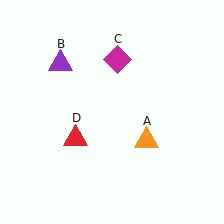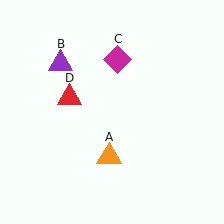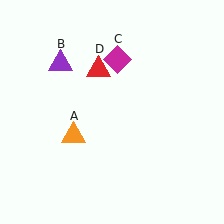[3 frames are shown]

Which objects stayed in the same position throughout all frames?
Purple triangle (object B) and magenta diamond (object C) remained stationary.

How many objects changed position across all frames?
2 objects changed position: orange triangle (object A), red triangle (object D).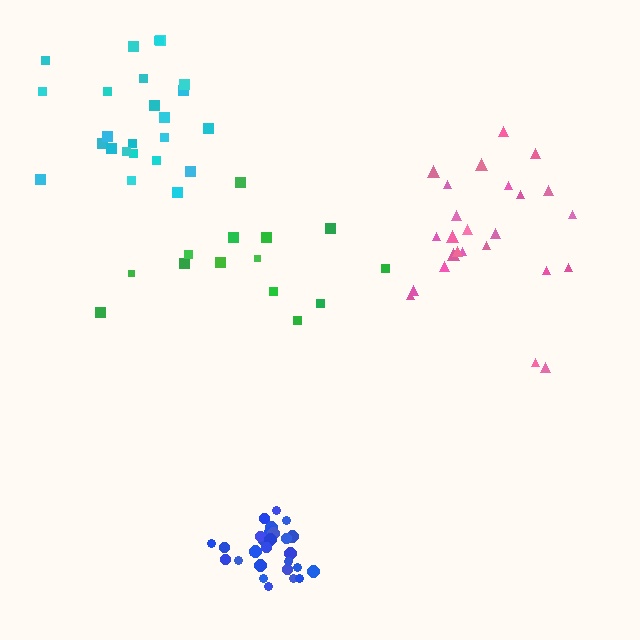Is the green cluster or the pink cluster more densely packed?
Pink.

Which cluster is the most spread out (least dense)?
Green.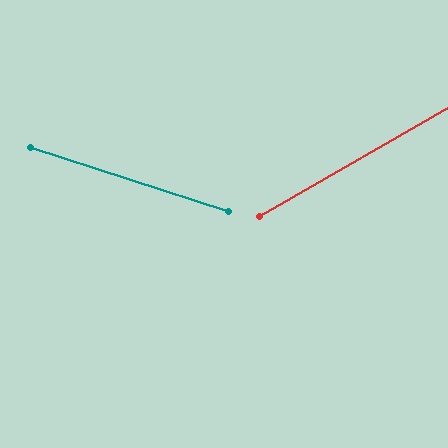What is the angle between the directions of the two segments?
Approximately 48 degrees.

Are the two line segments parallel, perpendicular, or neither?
Neither parallel nor perpendicular — they differ by about 48°.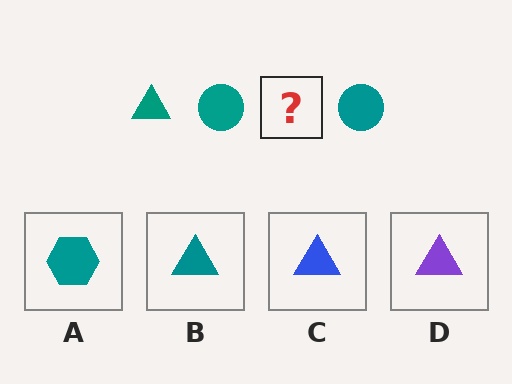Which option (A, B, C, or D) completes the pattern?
B.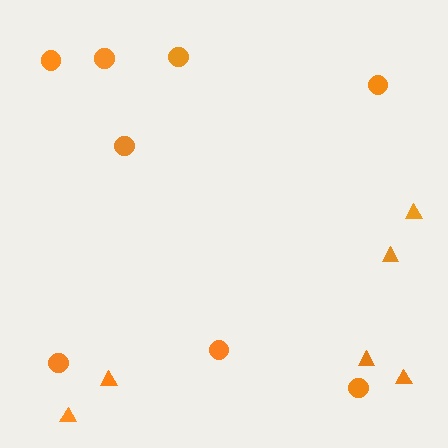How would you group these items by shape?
There are 2 groups: one group of triangles (6) and one group of circles (8).